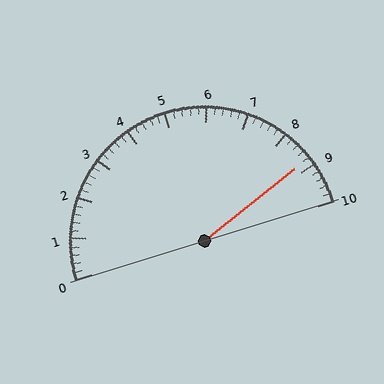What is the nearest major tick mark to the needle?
The nearest major tick mark is 9.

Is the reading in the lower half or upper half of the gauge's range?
The reading is in the upper half of the range (0 to 10).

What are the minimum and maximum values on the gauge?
The gauge ranges from 0 to 10.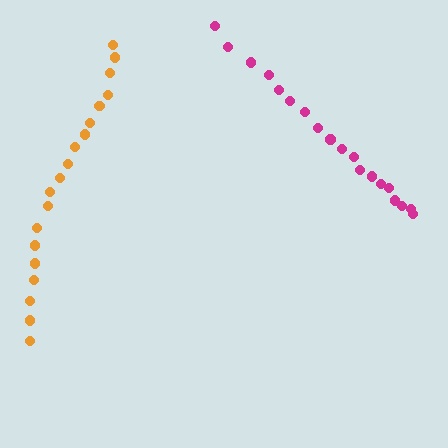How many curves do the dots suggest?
There are 2 distinct paths.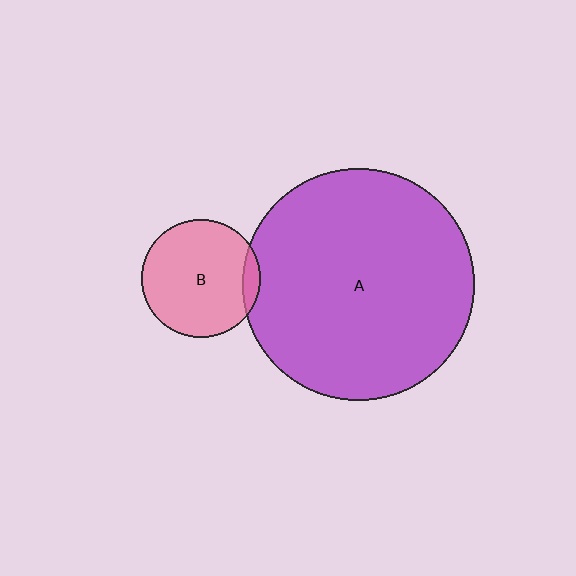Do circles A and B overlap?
Yes.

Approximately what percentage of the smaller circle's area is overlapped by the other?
Approximately 10%.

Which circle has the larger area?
Circle A (purple).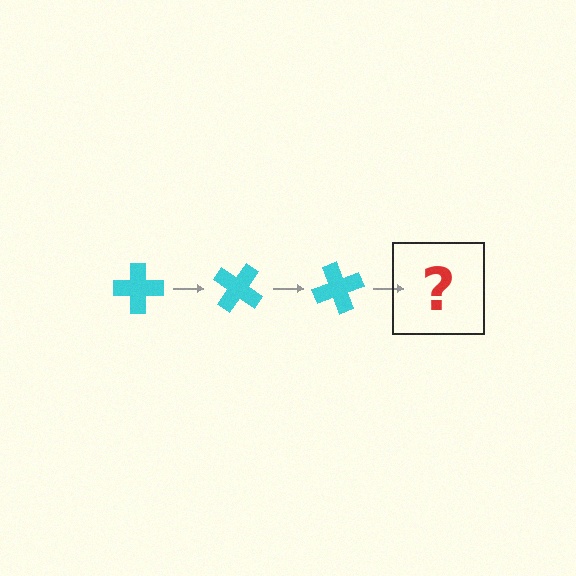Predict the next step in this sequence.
The next step is a cyan cross rotated 105 degrees.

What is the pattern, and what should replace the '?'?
The pattern is that the cross rotates 35 degrees each step. The '?' should be a cyan cross rotated 105 degrees.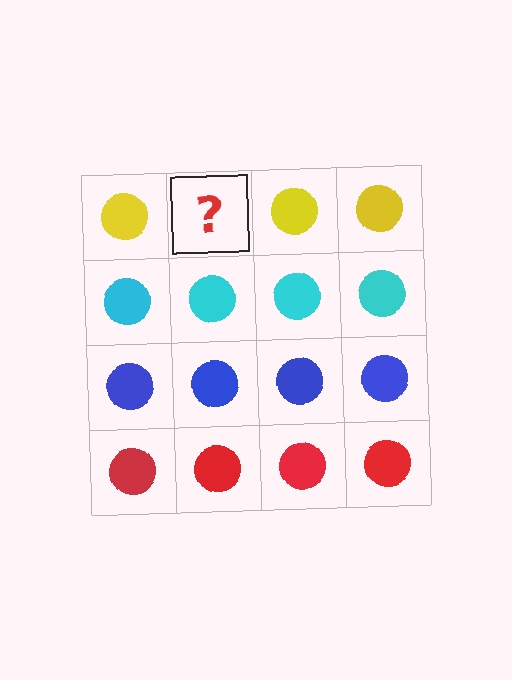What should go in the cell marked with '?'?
The missing cell should contain a yellow circle.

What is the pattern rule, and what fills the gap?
The rule is that each row has a consistent color. The gap should be filled with a yellow circle.